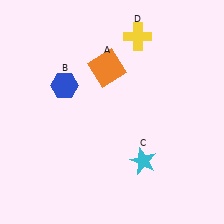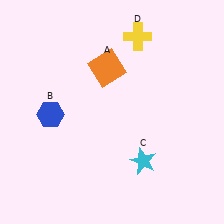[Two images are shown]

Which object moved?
The blue hexagon (B) moved down.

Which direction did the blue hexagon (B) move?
The blue hexagon (B) moved down.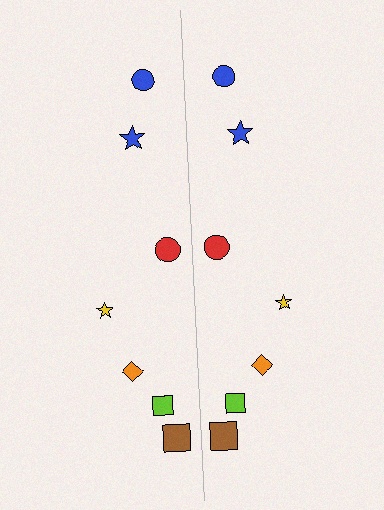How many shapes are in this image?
There are 14 shapes in this image.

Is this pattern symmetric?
Yes, this pattern has bilateral (reflection) symmetry.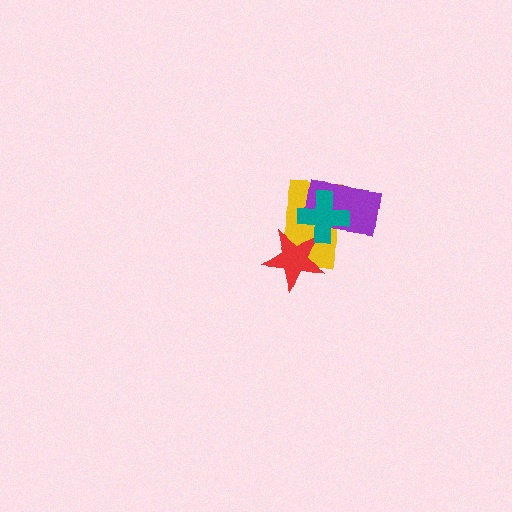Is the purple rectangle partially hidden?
Yes, it is partially covered by another shape.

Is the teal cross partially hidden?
No, no other shape covers it.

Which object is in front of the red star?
The teal cross is in front of the red star.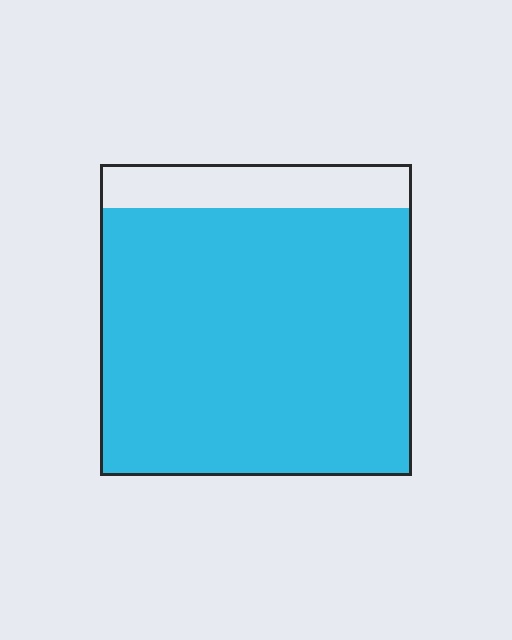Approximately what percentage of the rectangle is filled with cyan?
Approximately 85%.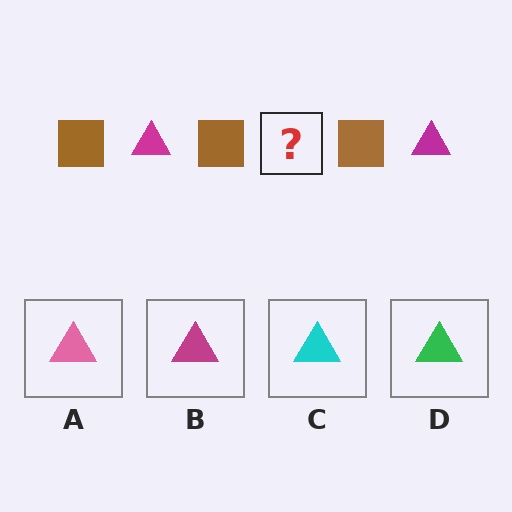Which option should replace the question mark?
Option B.